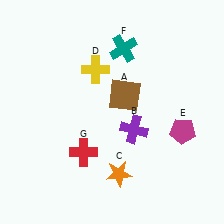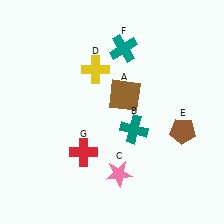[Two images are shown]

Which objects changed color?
B changed from purple to teal. C changed from orange to pink. E changed from magenta to brown.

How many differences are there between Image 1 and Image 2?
There are 3 differences between the two images.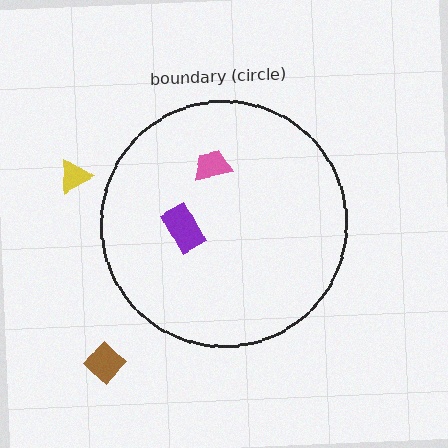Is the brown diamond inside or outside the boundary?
Outside.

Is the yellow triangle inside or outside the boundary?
Outside.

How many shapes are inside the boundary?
2 inside, 2 outside.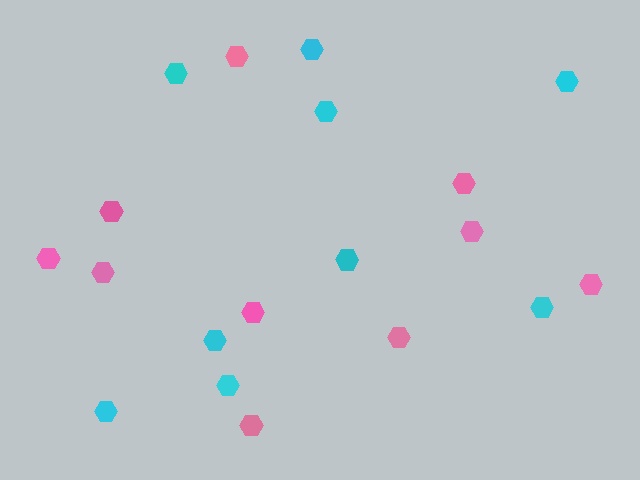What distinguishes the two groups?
There are 2 groups: one group of pink hexagons (10) and one group of cyan hexagons (9).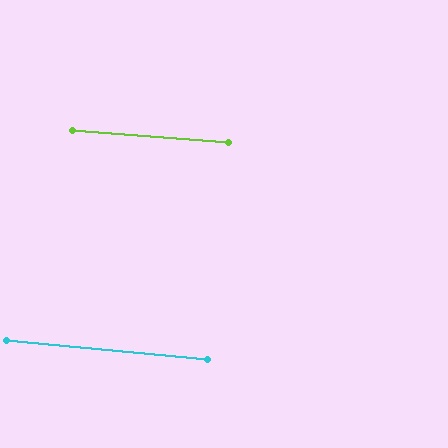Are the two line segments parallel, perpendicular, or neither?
Parallel — their directions differ by only 1.3°.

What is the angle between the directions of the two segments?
Approximately 1 degree.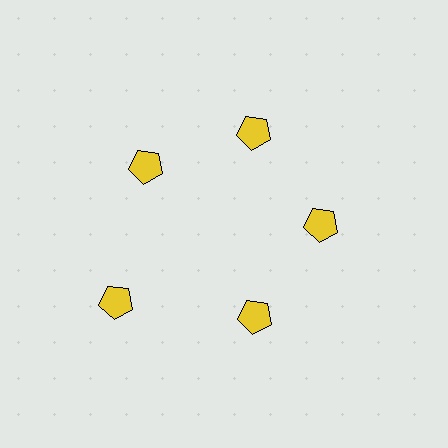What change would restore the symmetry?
The symmetry would be restored by moving it inward, back onto the ring so that all 5 pentagons sit at equal angles and equal distance from the center.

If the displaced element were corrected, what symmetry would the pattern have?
It would have 5-fold rotational symmetry — the pattern would map onto itself every 72 degrees.